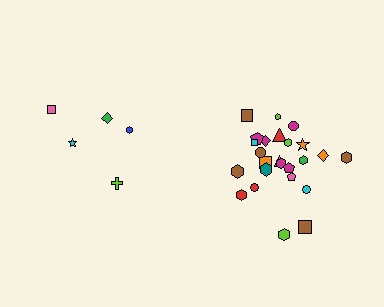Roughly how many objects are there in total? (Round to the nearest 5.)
Roughly 30 objects in total.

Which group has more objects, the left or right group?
The right group.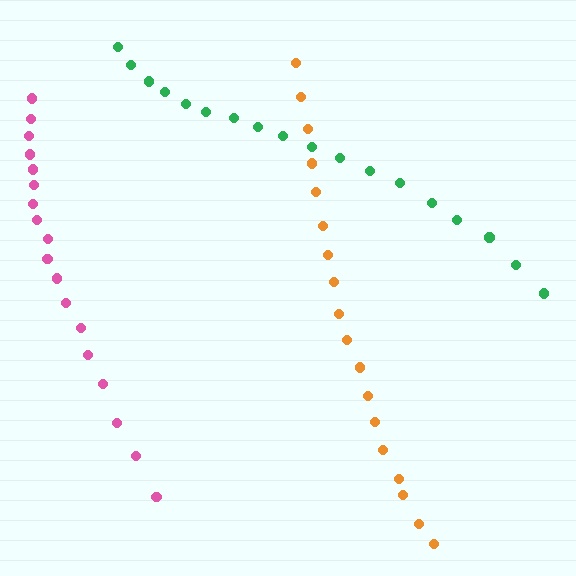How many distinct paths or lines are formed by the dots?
There are 3 distinct paths.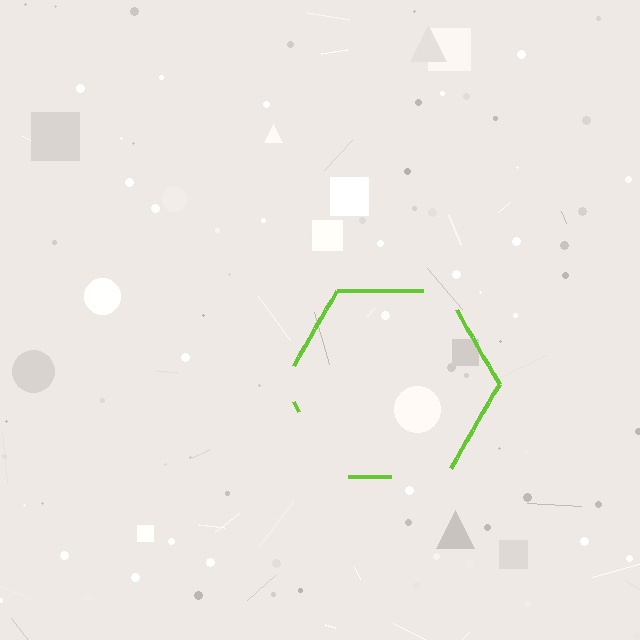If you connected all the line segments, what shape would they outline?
They would outline a hexagon.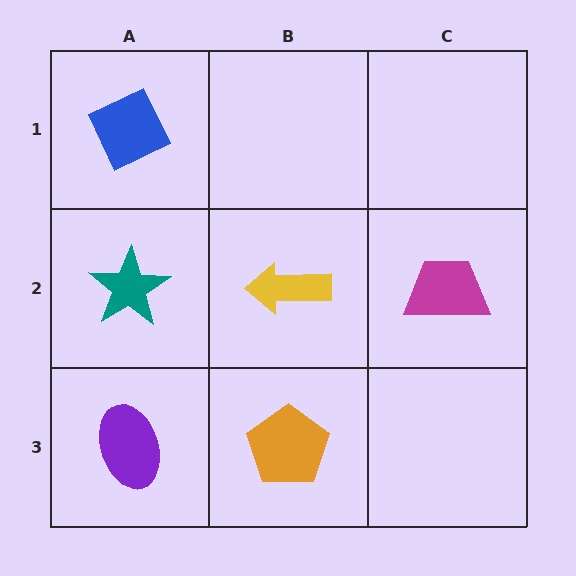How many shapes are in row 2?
3 shapes.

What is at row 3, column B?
An orange pentagon.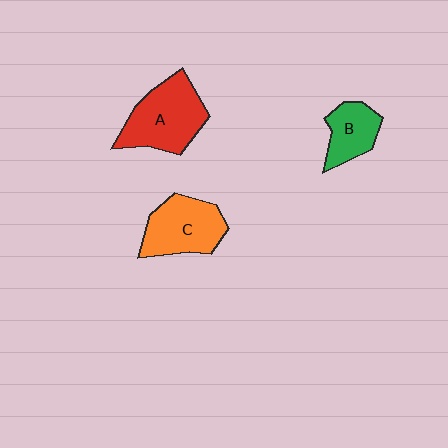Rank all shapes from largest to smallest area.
From largest to smallest: A (red), C (orange), B (green).